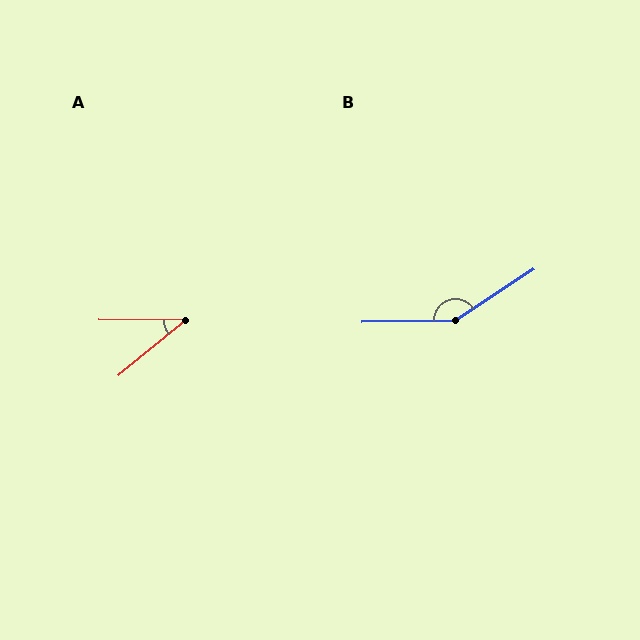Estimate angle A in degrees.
Approximately 40 degrees.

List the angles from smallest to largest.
A (40°), B (148°).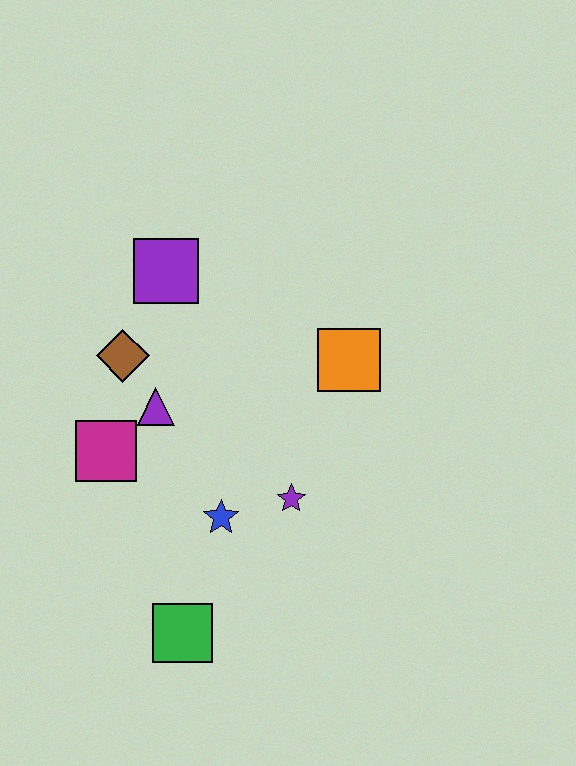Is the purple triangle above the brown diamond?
No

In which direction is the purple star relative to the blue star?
The purple star is to the right of the blue star.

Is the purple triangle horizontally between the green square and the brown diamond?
Yes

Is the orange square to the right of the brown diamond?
Yes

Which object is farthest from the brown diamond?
The green square is farthest from the brown diamond.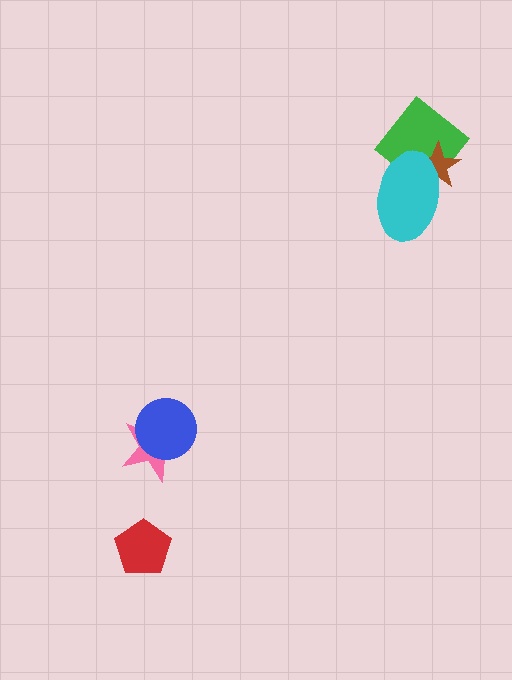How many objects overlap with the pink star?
1 object overlaps with the pink star.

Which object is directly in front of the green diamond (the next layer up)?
The brown star is directly in front of the green diamond.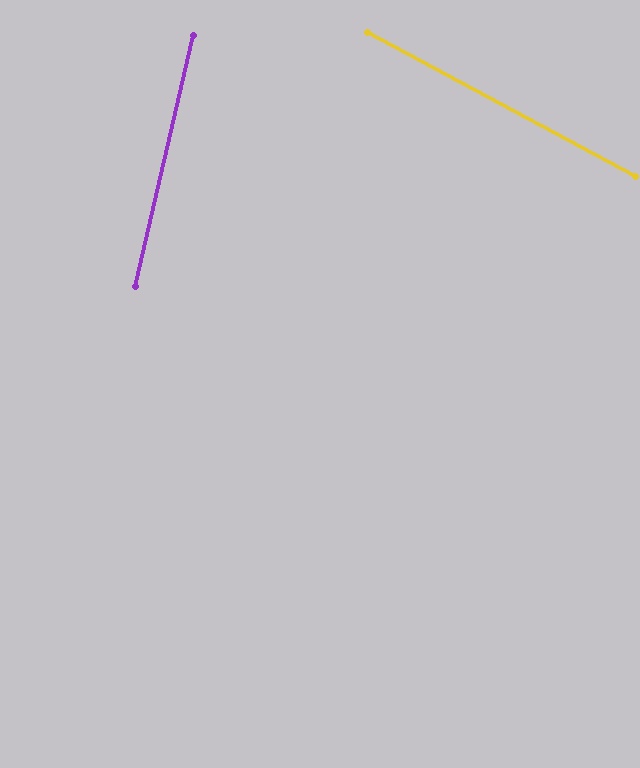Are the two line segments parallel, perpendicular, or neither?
Neither parallel nor perpendicular — they differ by about 75°.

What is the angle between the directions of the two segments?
Approximately 75 degrees.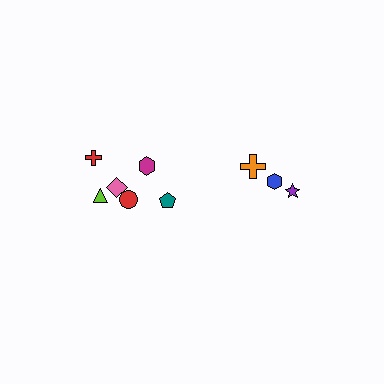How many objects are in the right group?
There are 3 objects.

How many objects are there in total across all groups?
There are 9 objects.